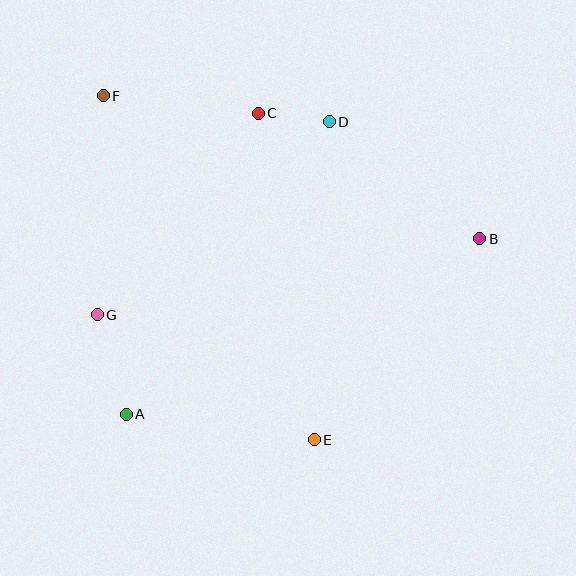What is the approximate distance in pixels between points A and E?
The distance between A and E is approximately 189 pixels.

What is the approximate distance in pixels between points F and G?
The distance between F and G is approximately 219 pixels.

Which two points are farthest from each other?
Points E and F are farthest from each other.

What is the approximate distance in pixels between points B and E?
The distance between B and E is approximately 260 pixels.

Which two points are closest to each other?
Points C and D are closest to each other.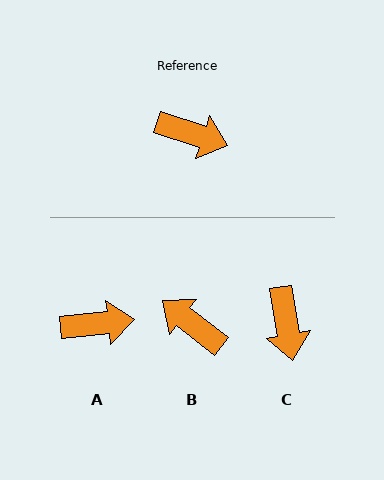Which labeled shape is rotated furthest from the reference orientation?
B, about 160 degrees away.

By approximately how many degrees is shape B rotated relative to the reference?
Approximately 160 degrees counter-clockwise.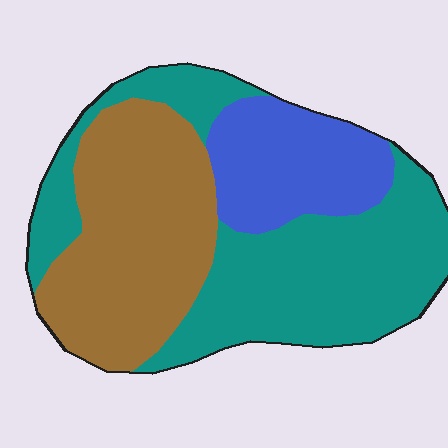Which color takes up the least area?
Blue, at roughly 20%.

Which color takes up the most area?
Teal, at roughly 45%.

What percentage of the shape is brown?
Brown takes up about one third (1/3) of the shape.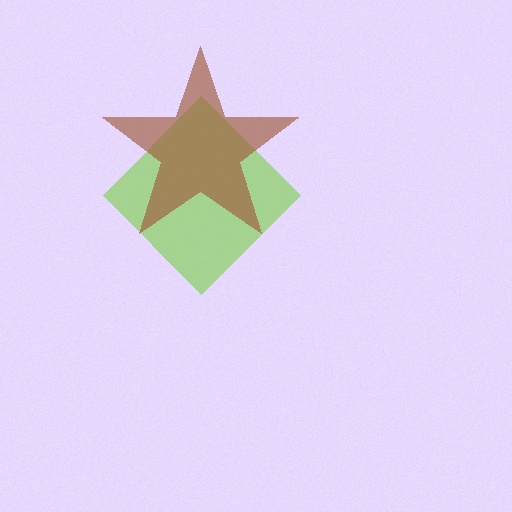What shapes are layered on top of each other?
The layered shapes are: a lime diamond, a brown star.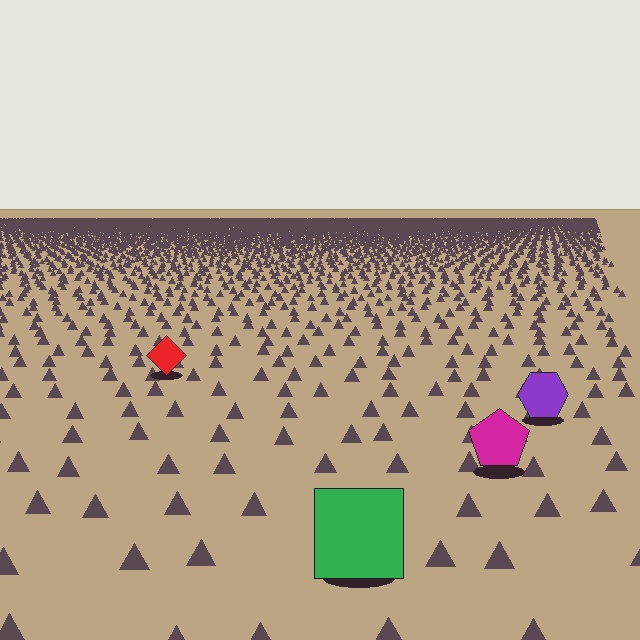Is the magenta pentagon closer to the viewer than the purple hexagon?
Yes. The magenta pentagon is closer — you can tell from the texture gradient: the ground texture is coarser near it.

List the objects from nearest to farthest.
From nearest to farthest: the green square, the magenta pentagon, the purple hexagon, the red diamond.